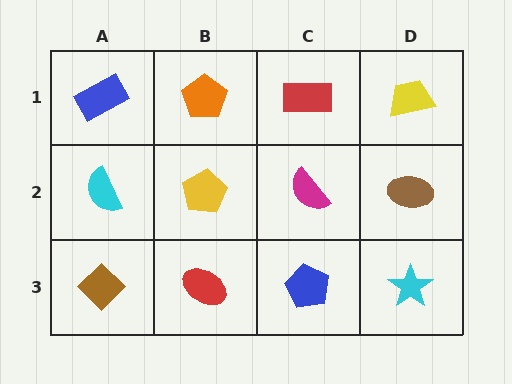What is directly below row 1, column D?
A brown ellipse.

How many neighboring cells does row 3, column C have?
3.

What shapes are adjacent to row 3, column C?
A magenta semicircle (row 2, column C), a red ellipse (row 3, column B), a cyan star (row 3, column D).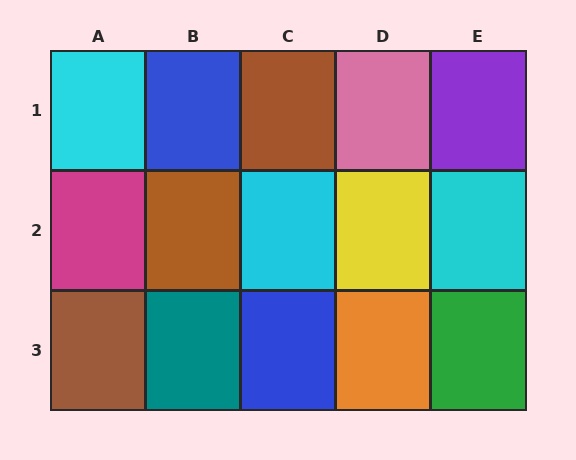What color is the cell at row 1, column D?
Pink.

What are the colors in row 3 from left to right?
Brown, teal, blue, orange, green.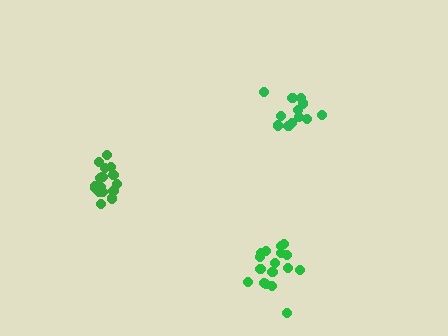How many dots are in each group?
Group 1: 16 dots, Group 2: 12 dots, Group 3: 17 dots (45 total).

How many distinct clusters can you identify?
There are 3 distinct clusters.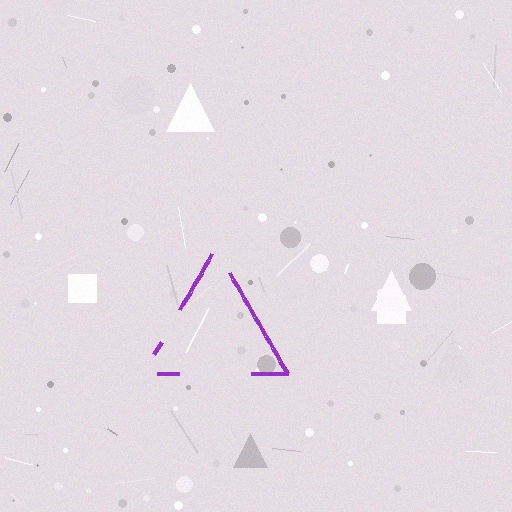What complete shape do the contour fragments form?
The contour fragments form a triangle.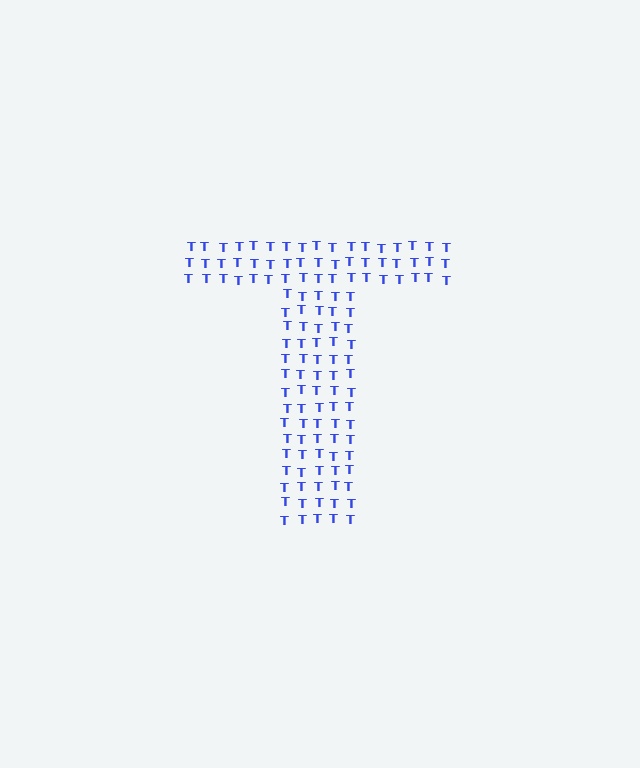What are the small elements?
The small elements are letter T's.